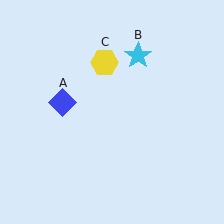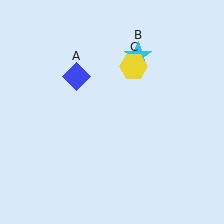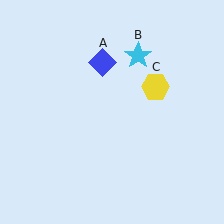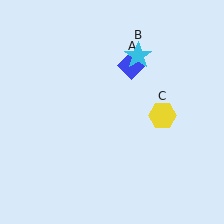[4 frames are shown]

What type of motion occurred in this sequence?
The blue diamond (object A), yellow hexagon (object C) rotated clockwise around the center of the scene.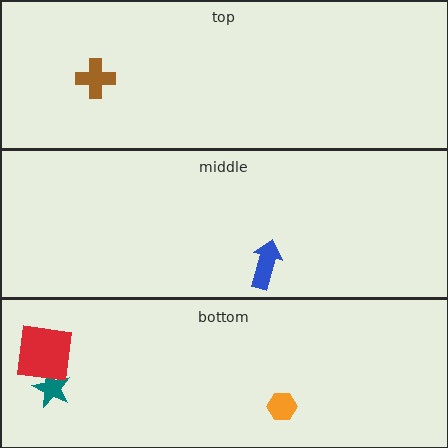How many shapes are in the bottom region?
3.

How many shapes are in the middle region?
1.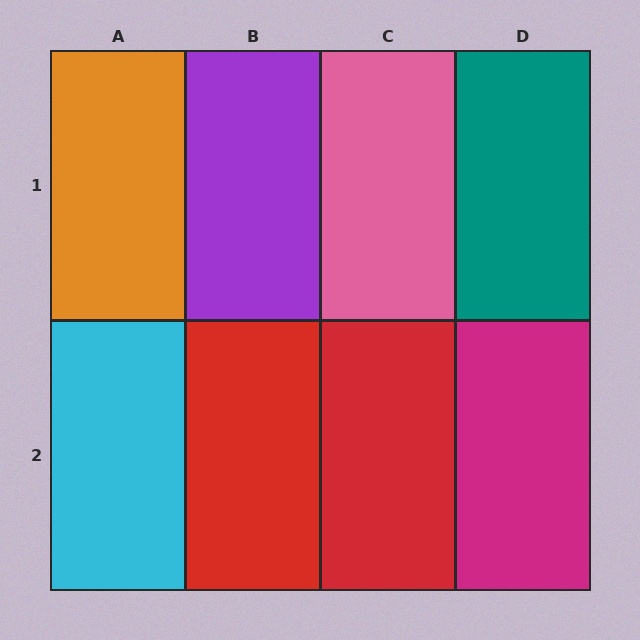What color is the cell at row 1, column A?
Orange.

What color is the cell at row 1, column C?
Pink.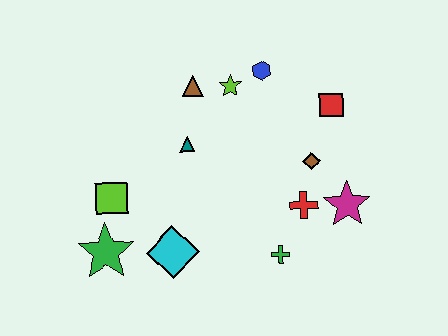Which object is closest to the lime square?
The green star is closest to the lime square.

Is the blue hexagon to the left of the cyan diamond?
No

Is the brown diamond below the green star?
No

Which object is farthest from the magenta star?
The green star is farthest from the magenta star.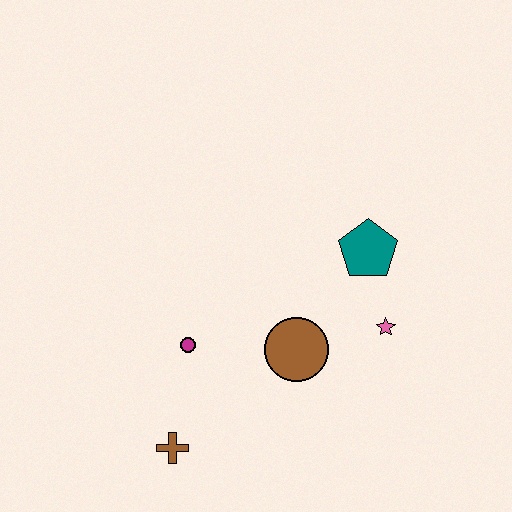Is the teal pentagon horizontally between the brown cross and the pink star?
Yes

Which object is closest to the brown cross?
The magenta circle is closest to the brown cross.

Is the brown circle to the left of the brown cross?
No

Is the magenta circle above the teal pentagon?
No